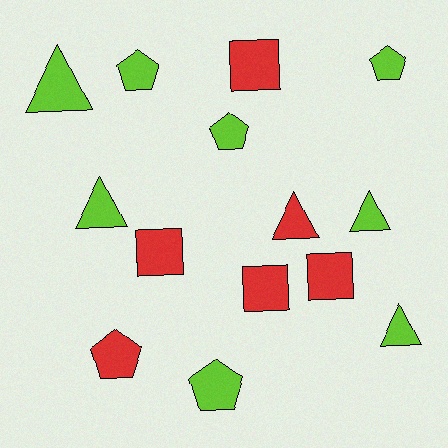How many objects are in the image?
There are 14 objects.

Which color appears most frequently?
Lime, with 8 objects.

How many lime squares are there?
There are no lime squares.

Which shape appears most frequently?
Triangle, with 5 objects.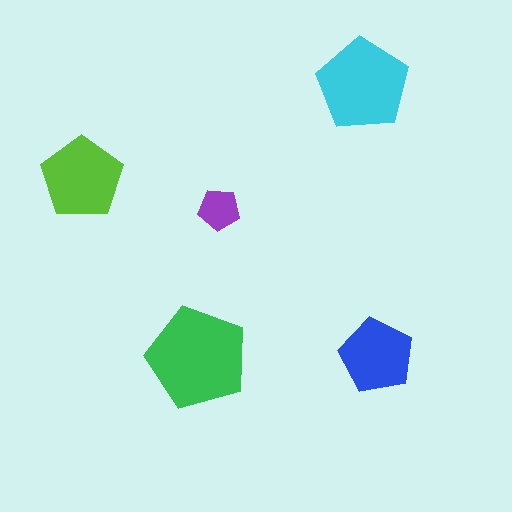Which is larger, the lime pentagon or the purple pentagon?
The lime one.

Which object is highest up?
The cyan pentagon is topmost.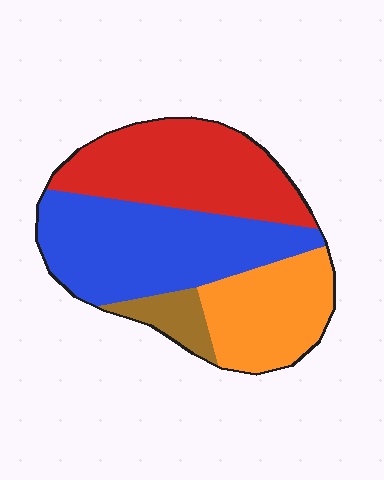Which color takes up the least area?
Brown, at roughly 5%.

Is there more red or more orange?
Red.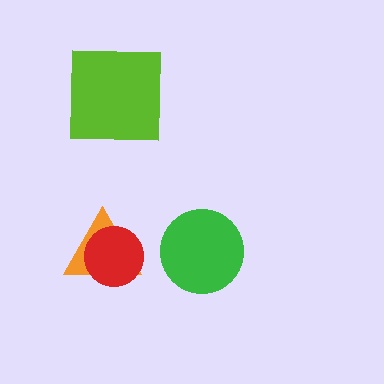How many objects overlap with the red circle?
1 object overlaps with the red circle.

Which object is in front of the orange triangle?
The red circle is in front of the orange triangle.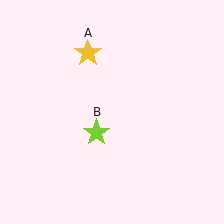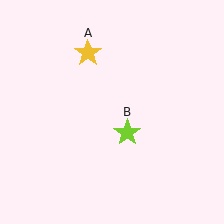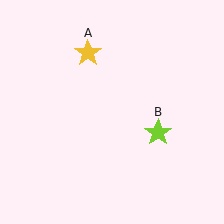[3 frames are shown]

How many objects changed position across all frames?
1 object changed position: lime star (object B).